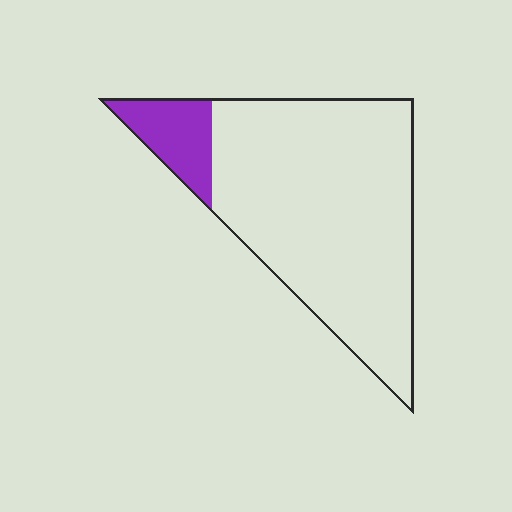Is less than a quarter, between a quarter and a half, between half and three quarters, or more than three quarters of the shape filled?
Less than a quarter.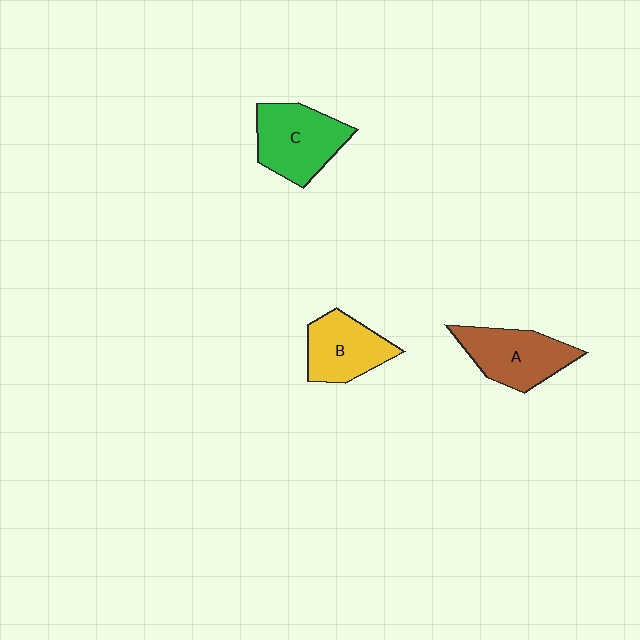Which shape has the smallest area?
Shape B (yellow).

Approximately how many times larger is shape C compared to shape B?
Approximately 1.2 times.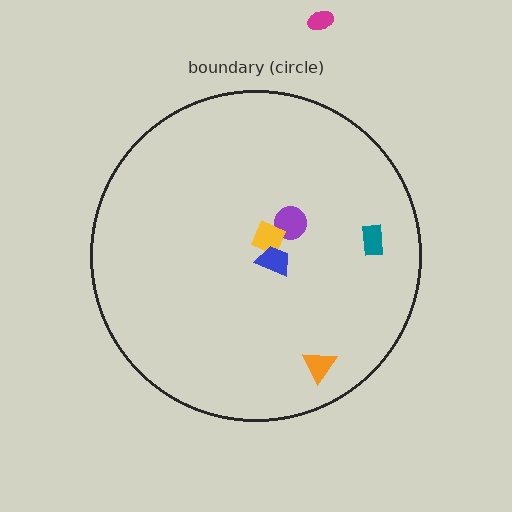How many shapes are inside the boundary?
5 inside, 1 outside.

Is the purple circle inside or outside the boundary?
Inside.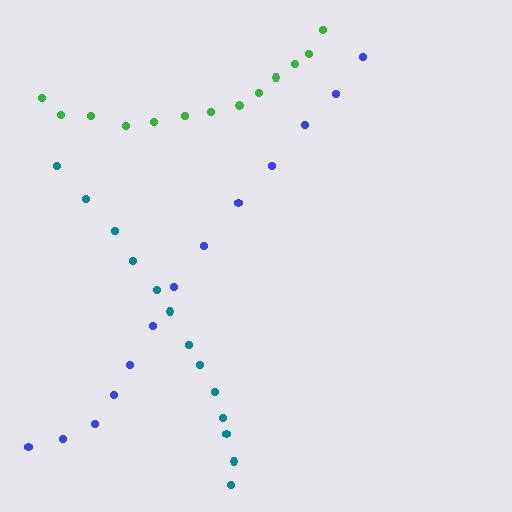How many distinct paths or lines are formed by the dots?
There are 3 distinct paths.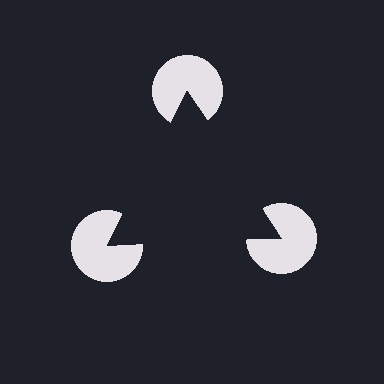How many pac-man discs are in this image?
There are 3 — one at each vertex of the illusory triangle.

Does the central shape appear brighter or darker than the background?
It typically appears slightly darker than the background, even though no actual brightness change is drawn.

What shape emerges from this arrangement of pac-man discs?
An illusory triangle — its edges are inferred from the aligned wedge cuts in the pac-man discs, not physically drawn.